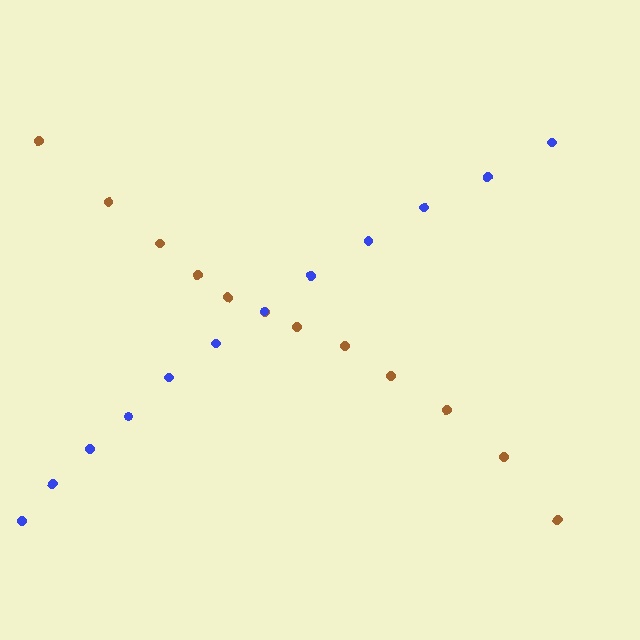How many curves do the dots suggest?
There are 2 distinct paths.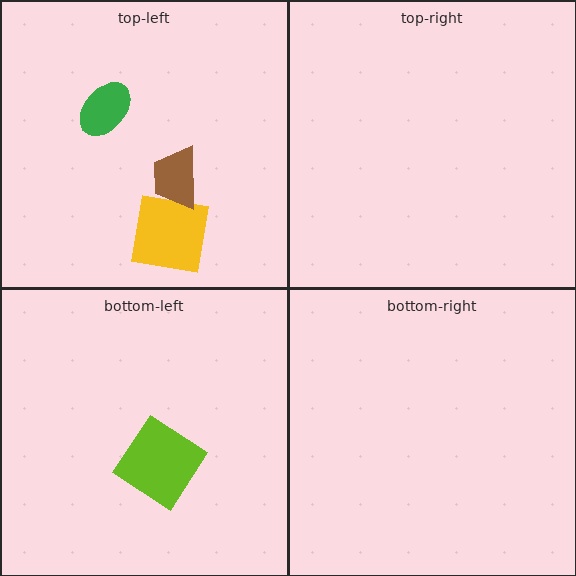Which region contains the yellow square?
The top-left region.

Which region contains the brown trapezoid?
The top-left region.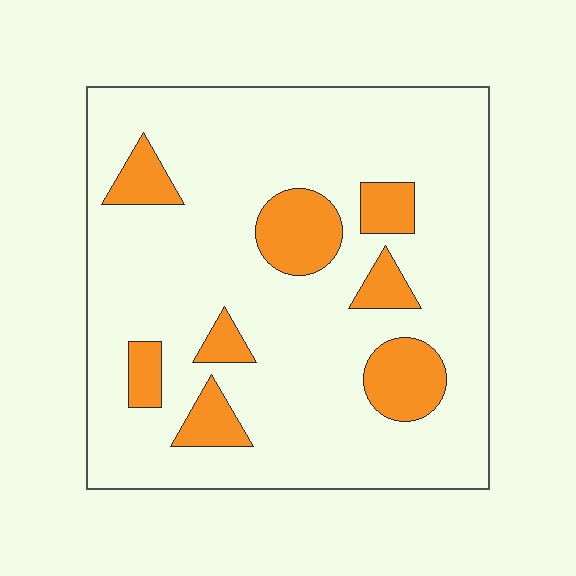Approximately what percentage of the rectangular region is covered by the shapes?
Approximately 15%.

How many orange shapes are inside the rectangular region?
8.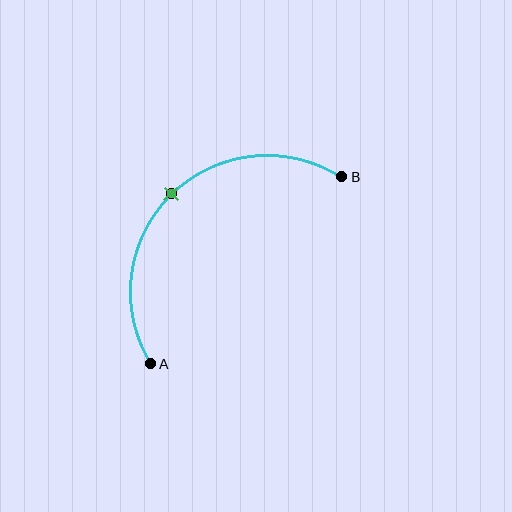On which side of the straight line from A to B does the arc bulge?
The arc bulges above and to the left of the straight line connecting A and B.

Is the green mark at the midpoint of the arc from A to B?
Yes. The green mark lies on the arc at equal arc-length from both A and B — it is the arc midpoint.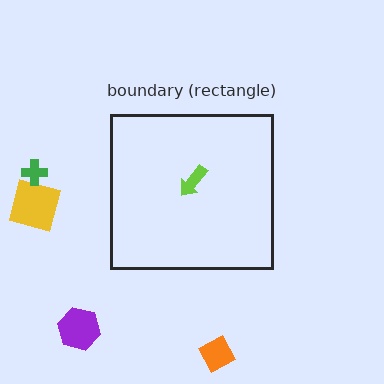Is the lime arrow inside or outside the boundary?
Inside.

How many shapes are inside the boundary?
1 inside, 4 outside.